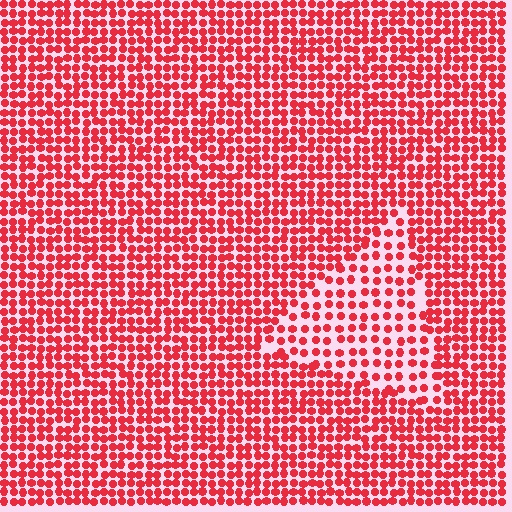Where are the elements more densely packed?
The elements are more densely packed outside the triangle boundary.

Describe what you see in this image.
The image contains small red elements arranged at two different densities. A triangle-shaped region is visible where the elements are less densely packed than the surrounding area.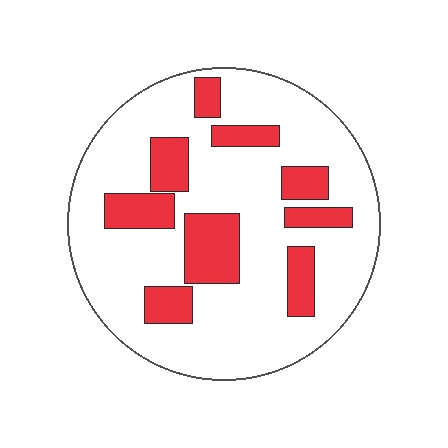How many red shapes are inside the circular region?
9.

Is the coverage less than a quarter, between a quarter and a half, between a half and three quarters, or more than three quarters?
Less than a quarter.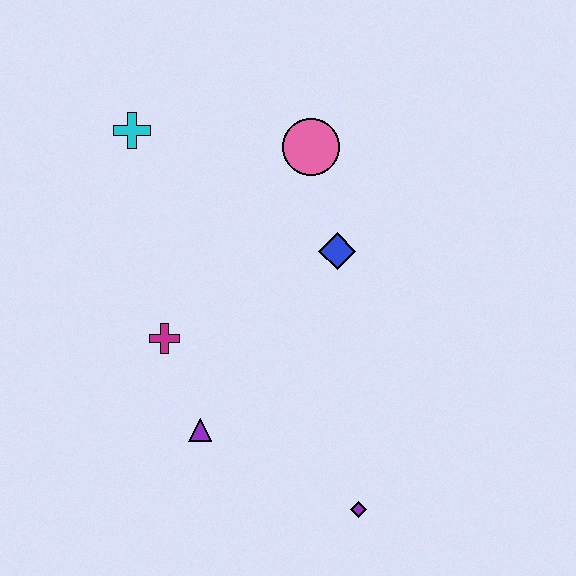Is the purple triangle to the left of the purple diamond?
Yes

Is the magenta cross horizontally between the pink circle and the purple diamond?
No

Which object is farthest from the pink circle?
The purple diamond is farthest from the pink circle.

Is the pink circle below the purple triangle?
No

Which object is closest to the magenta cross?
The purple triangle is closest to the magenta cross.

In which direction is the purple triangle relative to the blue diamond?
The purple triangle is below the blue diamond.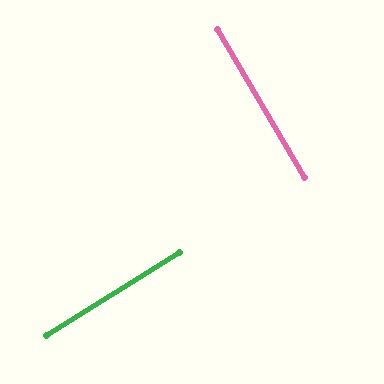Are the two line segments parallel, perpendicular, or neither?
Perpendicular — they meet at approximately 88°.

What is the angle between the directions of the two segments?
Approximately 88 degrees.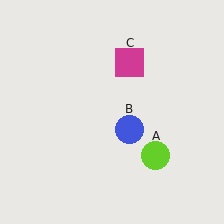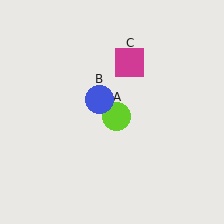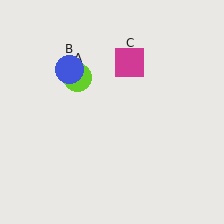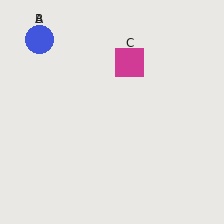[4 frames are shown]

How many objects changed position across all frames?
2 objects changed position: lime circle (object A), blue circle (object B).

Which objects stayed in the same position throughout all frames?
Magenta square (object C) remained stationary.